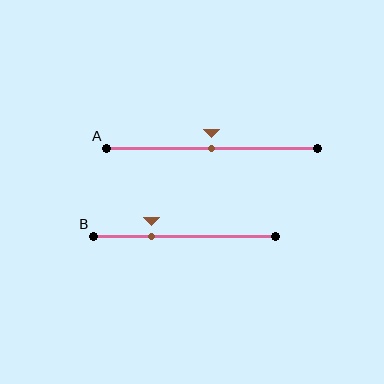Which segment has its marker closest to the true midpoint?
Segment A has its marker closest to the true midpoint.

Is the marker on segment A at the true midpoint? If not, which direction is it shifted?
Yes, the marker on segment A is at the true midpoint.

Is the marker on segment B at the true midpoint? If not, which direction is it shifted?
No, the marker on segment B is shifted to the left by about 18% of the segment length.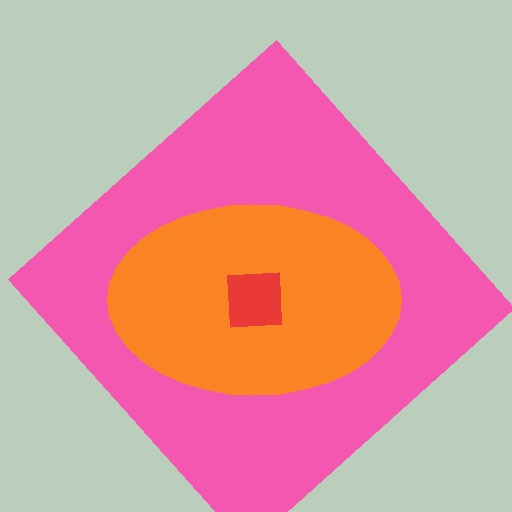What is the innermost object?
The red square.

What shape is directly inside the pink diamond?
The orange ellipse.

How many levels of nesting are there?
3.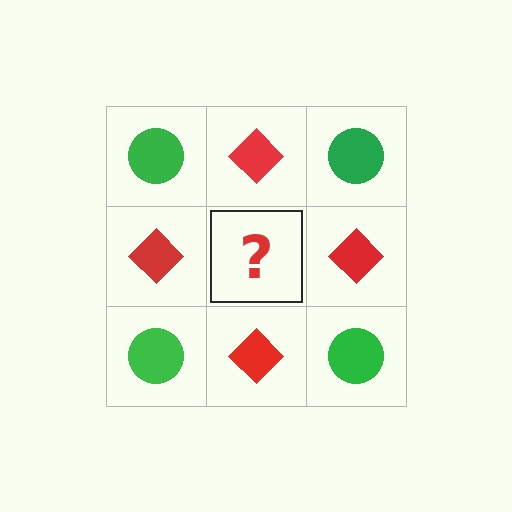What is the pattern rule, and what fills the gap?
The rule is that it alternates green circle and red diamond in a checkerboard pattern. The gap should be filled with a green circle.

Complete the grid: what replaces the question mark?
The question mark should be replaced with a green circle.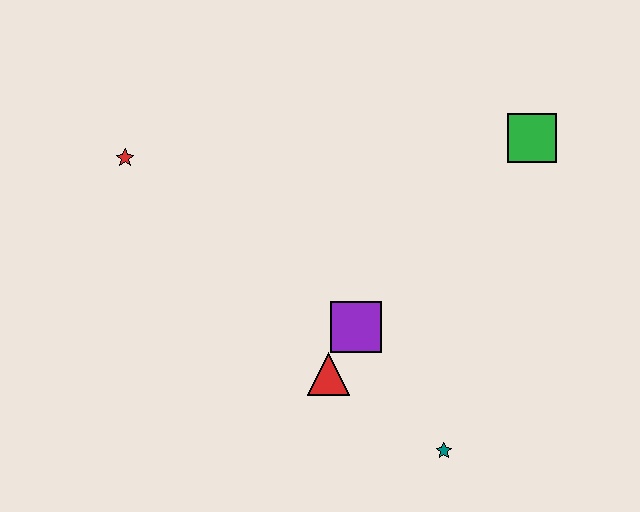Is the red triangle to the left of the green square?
Yes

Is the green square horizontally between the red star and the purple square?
No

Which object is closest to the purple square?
The red triangle is closest to the purple square.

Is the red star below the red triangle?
No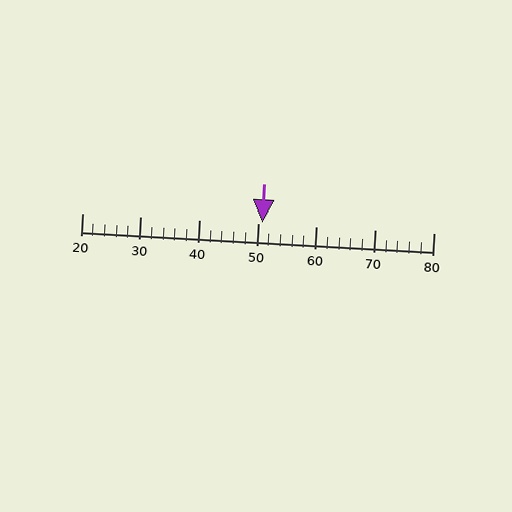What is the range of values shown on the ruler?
The ruler shows values from 20 to 80.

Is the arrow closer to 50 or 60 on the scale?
The arrow is closer to 50.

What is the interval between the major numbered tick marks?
The major tick marks are spaced 10 units apart.